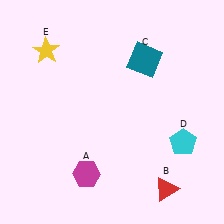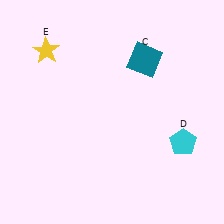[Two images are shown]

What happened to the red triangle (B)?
The red triangle (B) was removed in Image 2. It was in the bottom-right area of Image 1.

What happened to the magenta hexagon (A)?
The magenta hexagon (A) was removed in Image 2. It was in the bottom-left area of Image 1.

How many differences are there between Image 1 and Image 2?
There are 2 differences between the two images.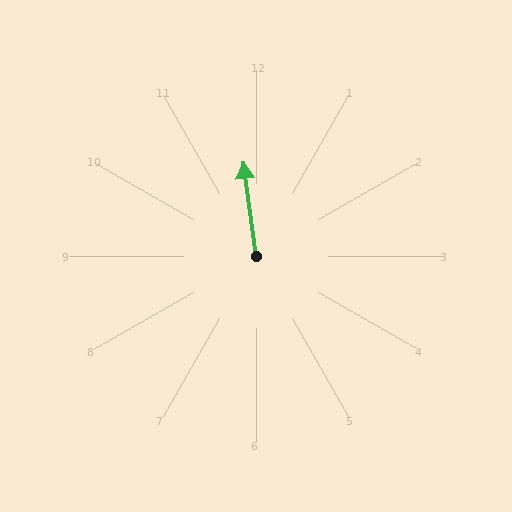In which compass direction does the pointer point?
North.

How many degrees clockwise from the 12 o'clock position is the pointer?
Approximately 352 degrees.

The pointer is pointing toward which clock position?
Roughly 12 o'clock.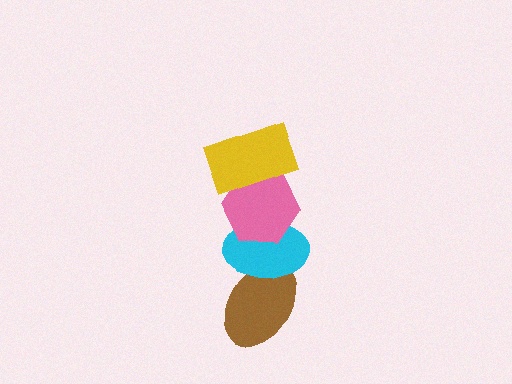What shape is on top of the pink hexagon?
The yellow rectangle is on top of the pink hexagon.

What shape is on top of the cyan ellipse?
The pink hexagon is on top of the cyan ellipse.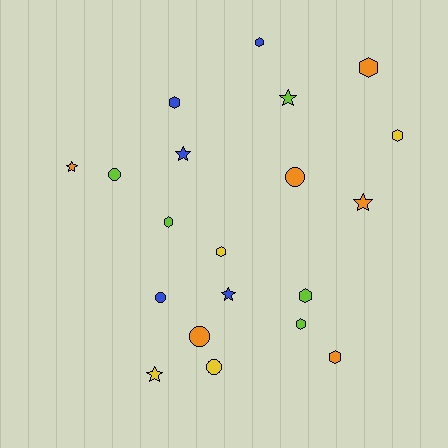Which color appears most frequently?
Orange, with 6 objects.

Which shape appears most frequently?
Hexagon, with 9 objects.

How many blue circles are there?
There is 1 blue circle.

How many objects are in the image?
There are 20 objects.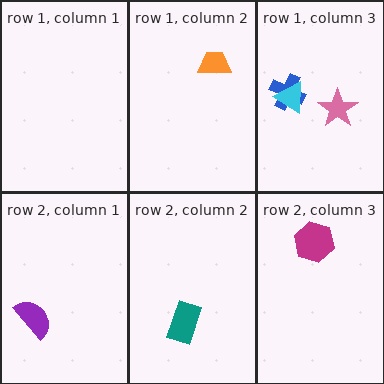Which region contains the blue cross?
The row 1, column 3 region.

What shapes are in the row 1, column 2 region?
The orange trapezoid.